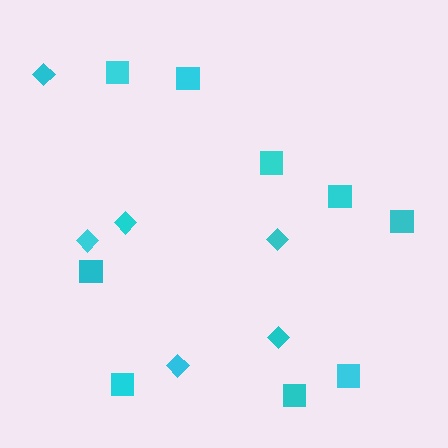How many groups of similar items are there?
There are 2 groups: one group of squares (9) and one group of diamonds (6).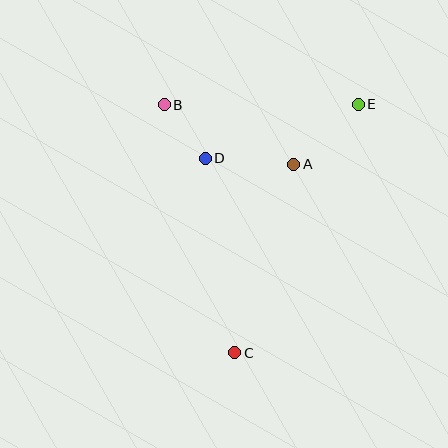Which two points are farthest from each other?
Points C and E are farthest from each other.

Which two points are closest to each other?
Points B and D are closest to each other.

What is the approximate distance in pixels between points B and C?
The distance between B and C is approximately 258 pixels.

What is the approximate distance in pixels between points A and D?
The distance between A and D is approximately 89 pixels.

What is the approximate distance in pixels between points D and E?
The distance between D and E is approximately 162 pixels.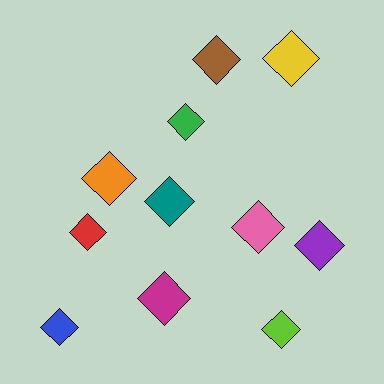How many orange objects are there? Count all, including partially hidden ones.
There is 1 orange object.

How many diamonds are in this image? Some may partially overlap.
There are 11 diamonds.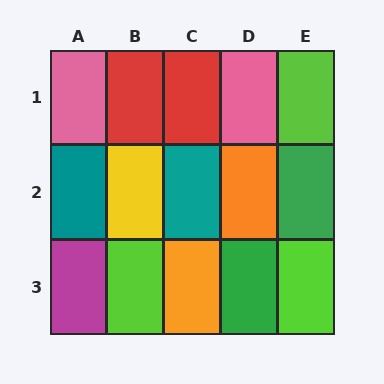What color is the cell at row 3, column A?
Magenta.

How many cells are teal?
2 cells are teal.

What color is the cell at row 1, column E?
Lime.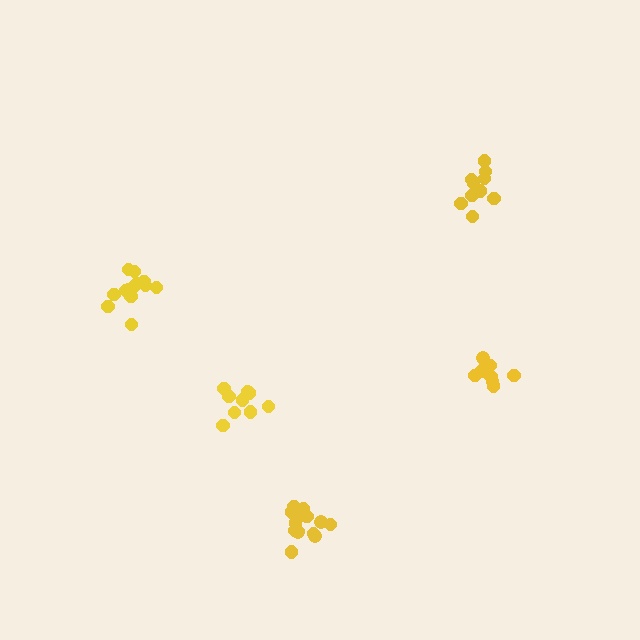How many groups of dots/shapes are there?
There are 5 groups.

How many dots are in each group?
Group 1: 8 dots, Group 2: 14 dots, Group 3: 13 dots, Group 4: 10 dots, Group 5: 10 dots (55 total).